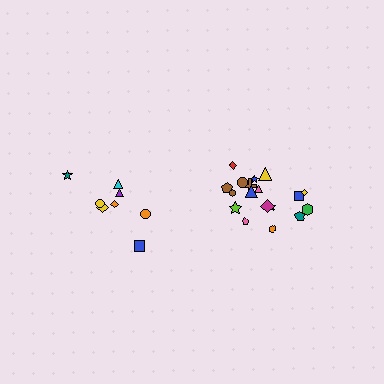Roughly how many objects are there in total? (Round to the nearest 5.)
Roughly 25 objects in total.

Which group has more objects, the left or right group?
The right group.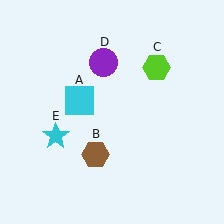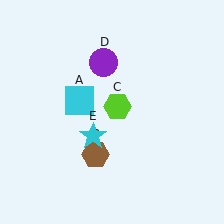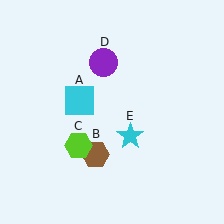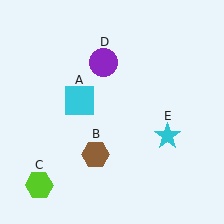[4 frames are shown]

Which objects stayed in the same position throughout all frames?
Cyan square (object A) and brown hexagon (object B) and purple circle (object D) remained stationary.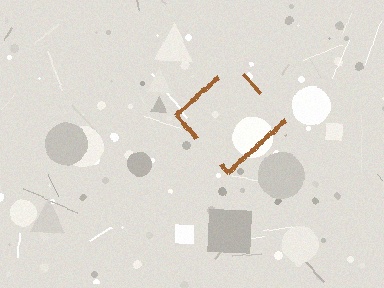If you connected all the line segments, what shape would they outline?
They would outline a diamond.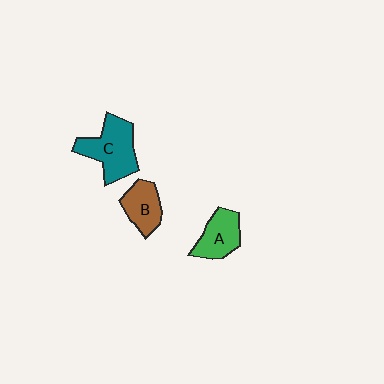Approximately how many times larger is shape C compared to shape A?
Approximately 1.4 times.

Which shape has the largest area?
Shape C (teal).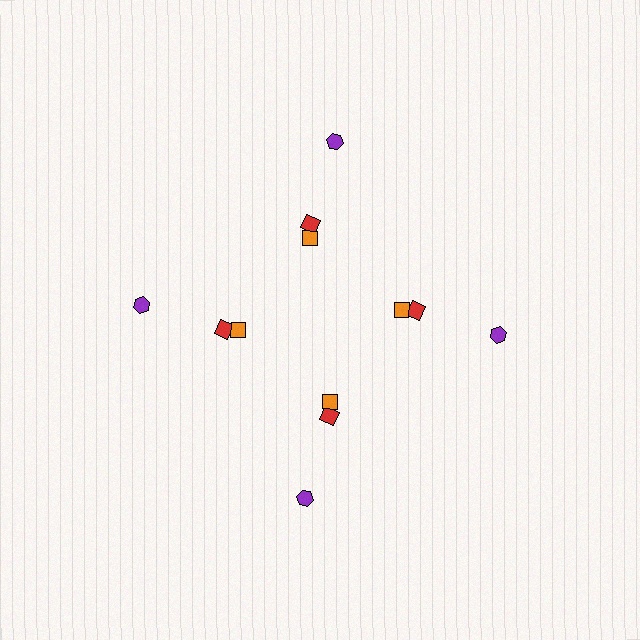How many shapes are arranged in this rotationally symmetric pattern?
There are 12 shapes, arranged in 4 groups of 3.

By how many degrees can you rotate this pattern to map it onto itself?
The pattern maps onto itself every 90 degrees of rotation.